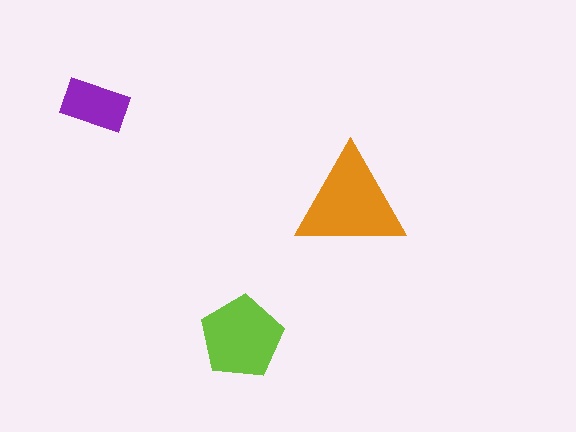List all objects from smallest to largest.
The purple rectangle, the lime pentagon, the orange triangle.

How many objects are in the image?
There are 3 objects in the image.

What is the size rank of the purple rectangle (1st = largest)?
3rd.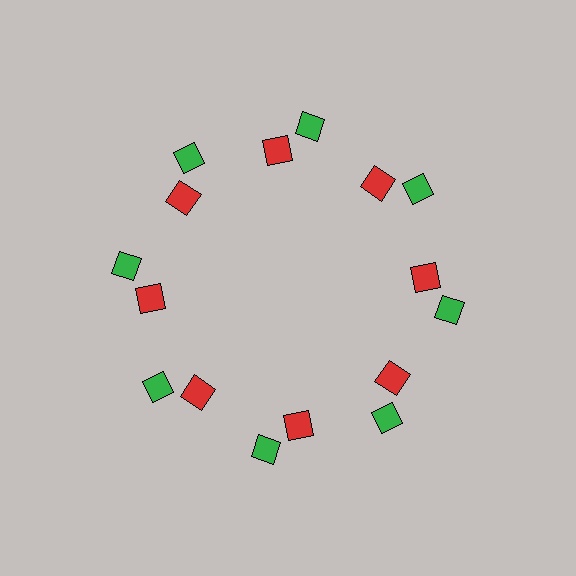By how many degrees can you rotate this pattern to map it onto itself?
The pattern maps onto itself every 45 degrees of rotation.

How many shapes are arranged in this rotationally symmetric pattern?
There are 16 shapes, arranged in 8 groups of 2.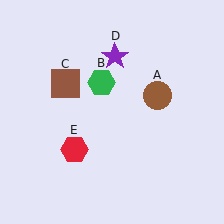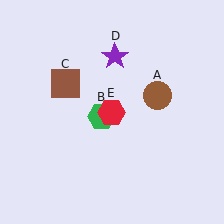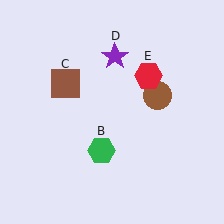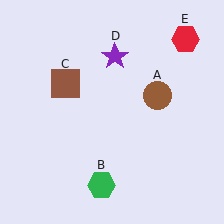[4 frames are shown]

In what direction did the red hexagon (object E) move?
The red hexagon (object E) moved up and to the right.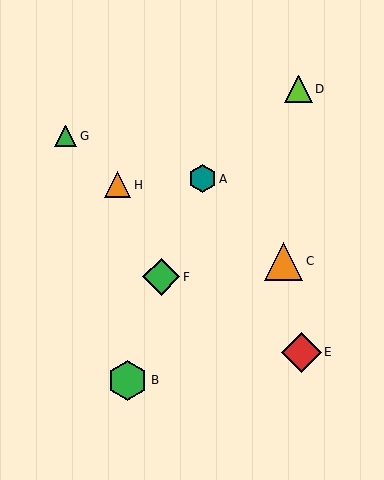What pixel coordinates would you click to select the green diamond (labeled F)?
Click at (161, 277) to select the green diamond F.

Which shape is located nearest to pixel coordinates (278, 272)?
The orange triangle (labeled C) at (284, 261) is nearest to that location.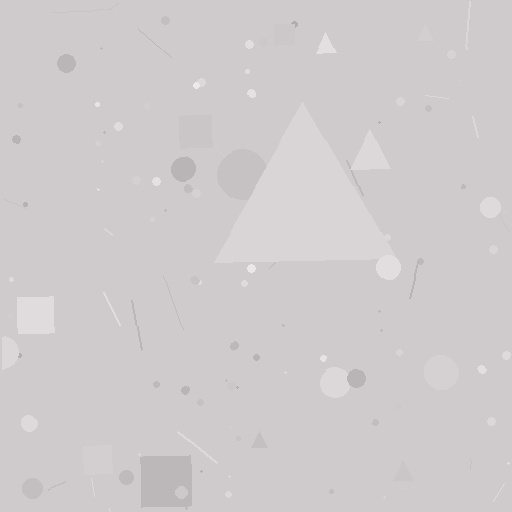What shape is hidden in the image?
A triangle is hidden in the image.